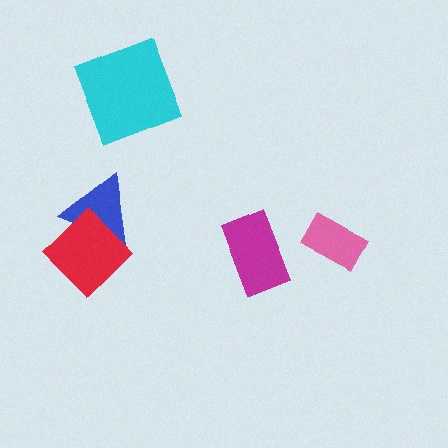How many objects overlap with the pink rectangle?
0 objects overlap with the pink rectangle.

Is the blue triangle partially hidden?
Yes, it is partially covered by another shape.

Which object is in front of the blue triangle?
The red diamond is in front of the blue triangle.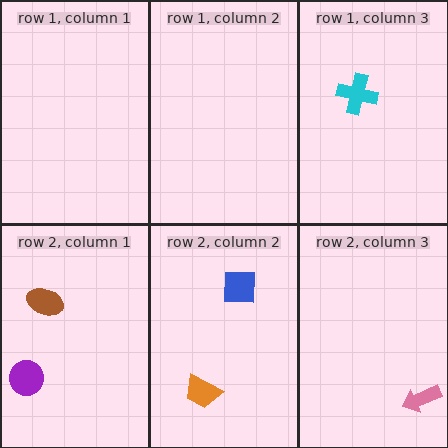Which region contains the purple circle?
The row 2, column 1 region.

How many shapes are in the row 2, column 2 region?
2.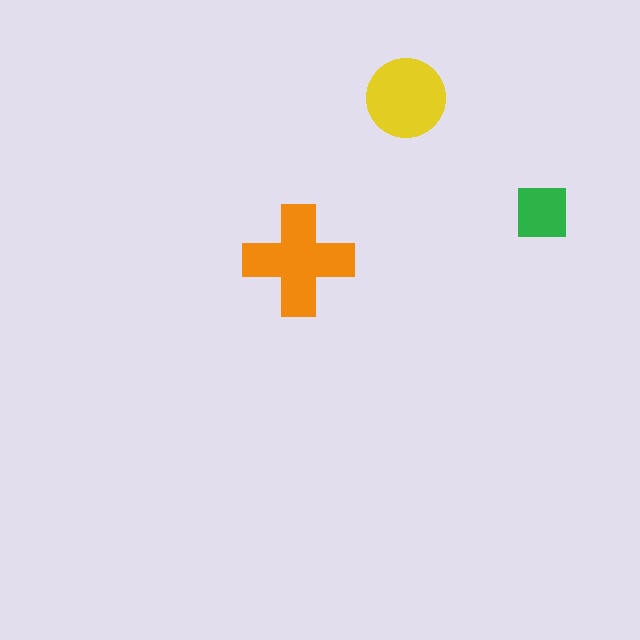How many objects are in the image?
There are 3 objects in the image.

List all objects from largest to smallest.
The orange cross, the yellow circle, the green square.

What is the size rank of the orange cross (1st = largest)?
1st.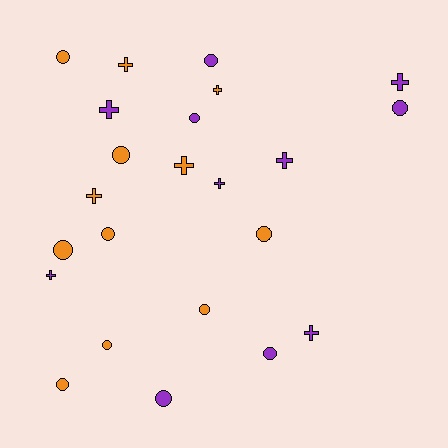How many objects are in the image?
There are 23 objects.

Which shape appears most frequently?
Circle, with 13 objects.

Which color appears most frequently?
Orange, with 12 objects.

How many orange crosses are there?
There are 4 orange crosses.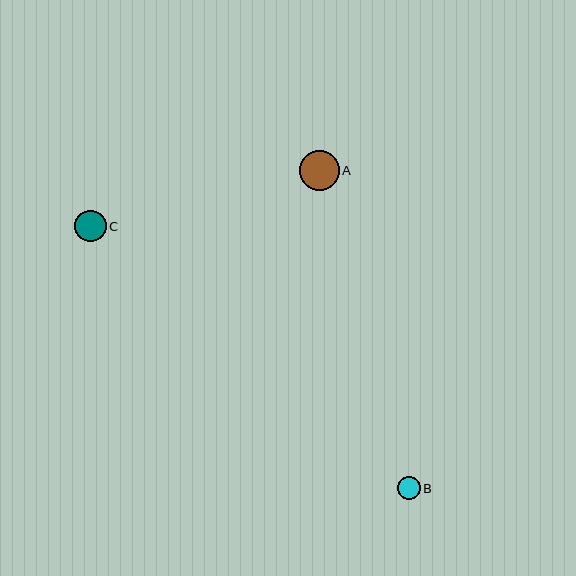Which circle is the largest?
Circle A is the largest with a size of approximately 40 pixels.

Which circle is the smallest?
Circle B is the smallest with a size of approximately 22 pixels.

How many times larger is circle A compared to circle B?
Circle A is approximately 1.8 times the size of circle B.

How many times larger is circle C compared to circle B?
Circle C is approximately 1.4 times the size of circle B.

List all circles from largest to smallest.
From largest to smallest: A, C, B.